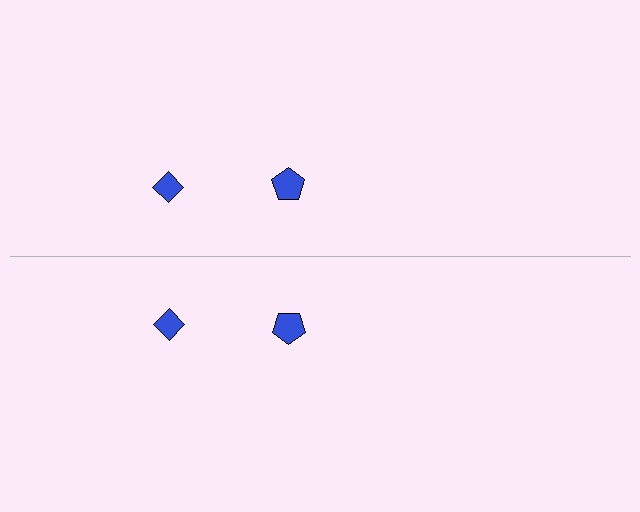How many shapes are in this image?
There are 4 shapes in this image.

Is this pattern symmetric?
Yes, this pattern has bilateral (reflection) symmetry.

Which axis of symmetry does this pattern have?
The pattern has a horizontal axis of symmetry running through the center of the image.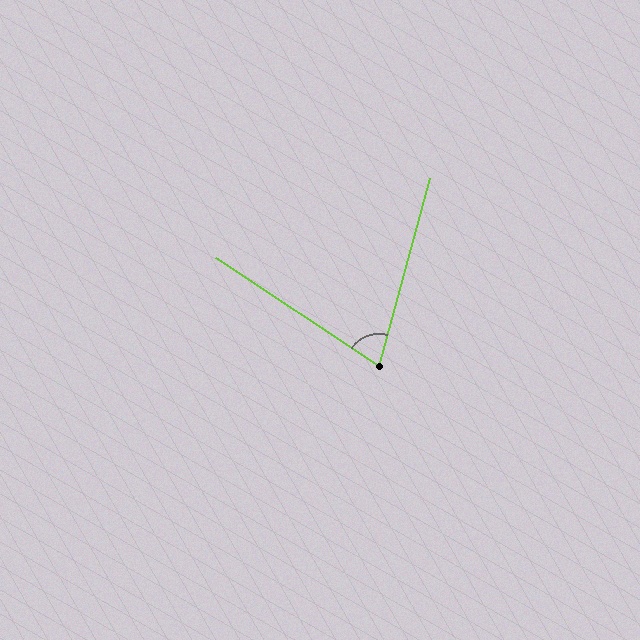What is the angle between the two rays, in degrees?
Approximately 72 degrees.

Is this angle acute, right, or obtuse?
It is acute.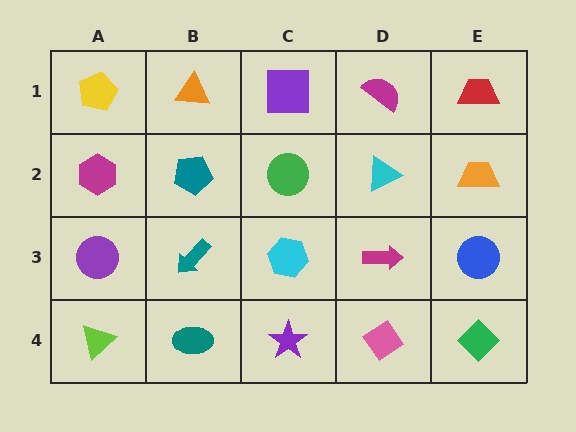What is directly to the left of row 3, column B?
A purple circle.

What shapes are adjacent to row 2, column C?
A purple square (row 1, column C), a cyan hexagon (row 3, column C), a teal pentagon (row 2, column B), a cyan triangle (row 2, column D).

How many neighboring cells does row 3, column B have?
4.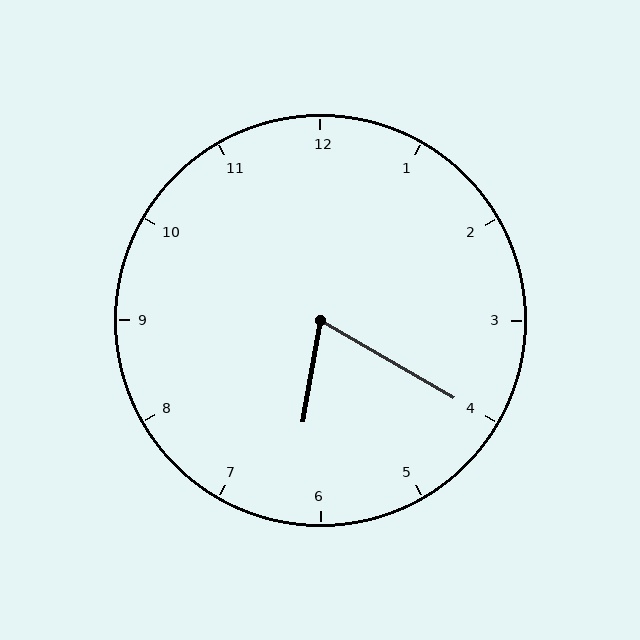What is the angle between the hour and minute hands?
Approximately 70 degrees.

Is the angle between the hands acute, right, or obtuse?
It is acute.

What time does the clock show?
6:20.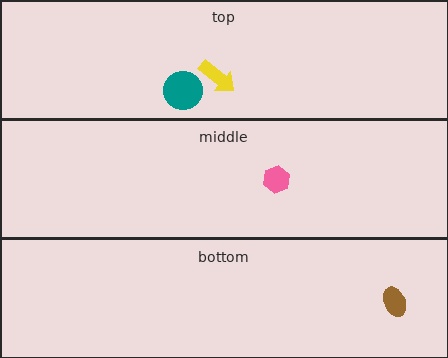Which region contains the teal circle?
The top region.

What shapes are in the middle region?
The pink hexagon.